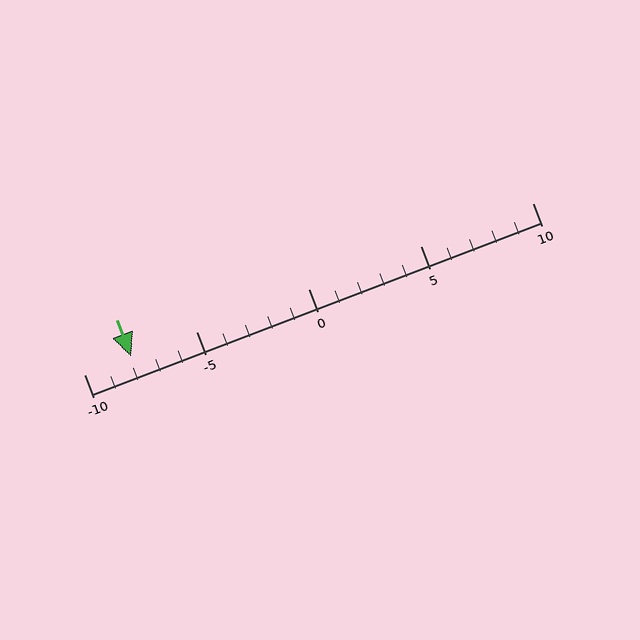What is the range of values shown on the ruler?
The ruler shows values from -10 to 10.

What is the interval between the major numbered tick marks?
The major tick marks are spaced 5 units apart.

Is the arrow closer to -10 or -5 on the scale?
The arrow is closer to -10.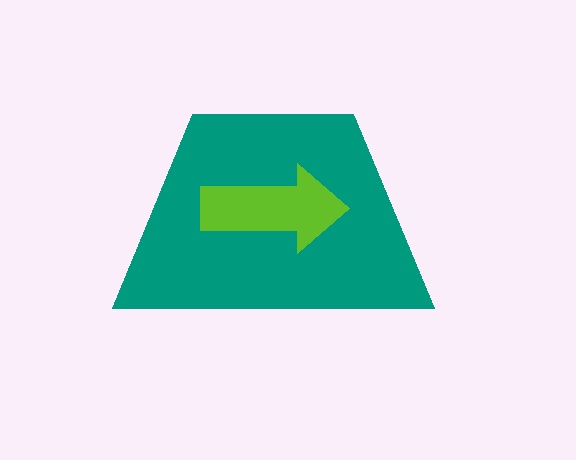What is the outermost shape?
The teal trapezoid.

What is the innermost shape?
The lime arrow.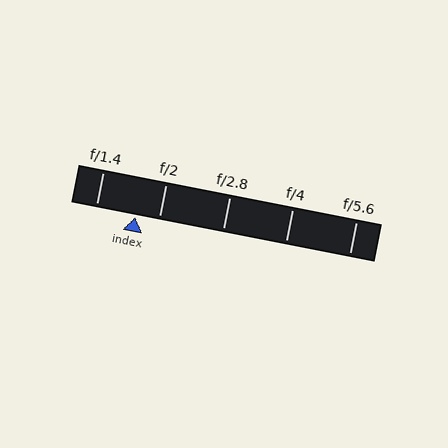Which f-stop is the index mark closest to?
The index mark is closest to f/2.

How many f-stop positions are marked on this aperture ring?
There are 5 f-stop positions marked.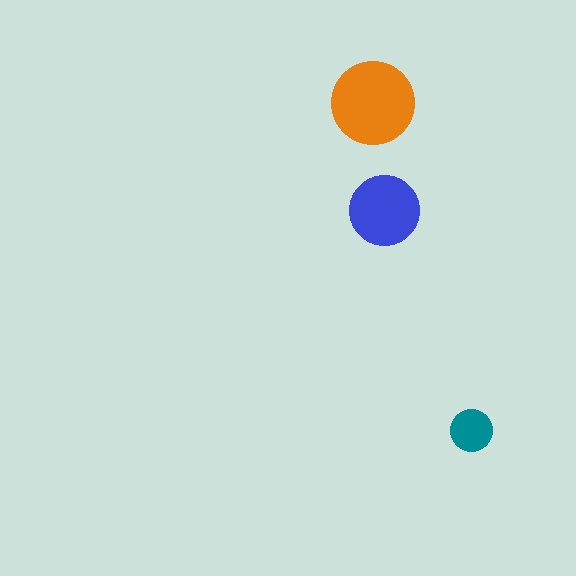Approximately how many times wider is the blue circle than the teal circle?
About 1.5 times wider.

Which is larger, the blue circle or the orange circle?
The orange one.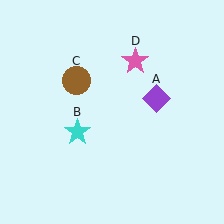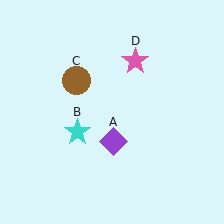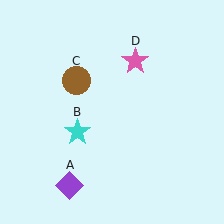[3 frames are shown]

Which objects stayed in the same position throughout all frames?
Cyan star (object B) and brown circle (object C) and pink star (object D) remained stationary.